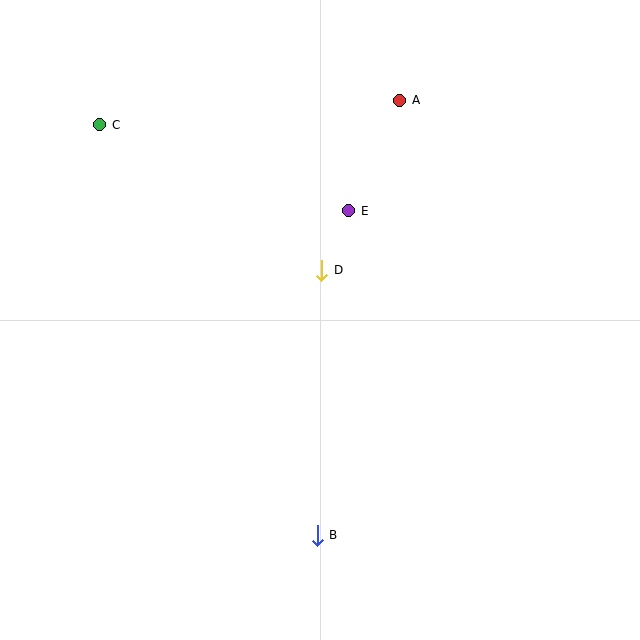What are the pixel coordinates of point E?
Point E is at (349, 211).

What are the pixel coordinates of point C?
Point C is at (100, 125).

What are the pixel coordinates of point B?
Point B is at (317, 535).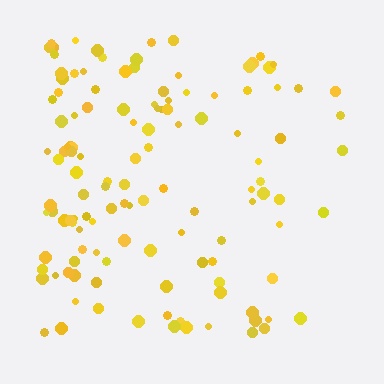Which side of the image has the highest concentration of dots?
The left.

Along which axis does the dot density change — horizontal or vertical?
Horizontal.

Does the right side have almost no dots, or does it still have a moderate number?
Still a moderate number, just noticeably fewer than the left.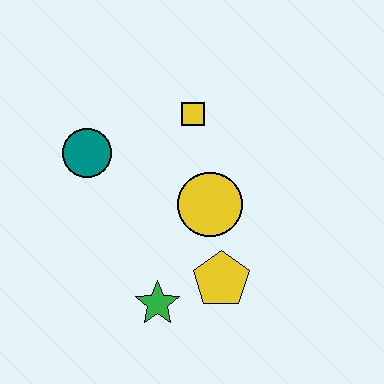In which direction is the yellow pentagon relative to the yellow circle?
The yellow pentagon is below the yellow circle.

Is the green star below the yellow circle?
Yes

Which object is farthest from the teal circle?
The yellow pentagon is farthest from the teal circle.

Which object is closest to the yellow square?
The yellow circle is closest to the yellow square.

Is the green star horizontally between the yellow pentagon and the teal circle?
Yes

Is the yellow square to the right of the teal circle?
Yes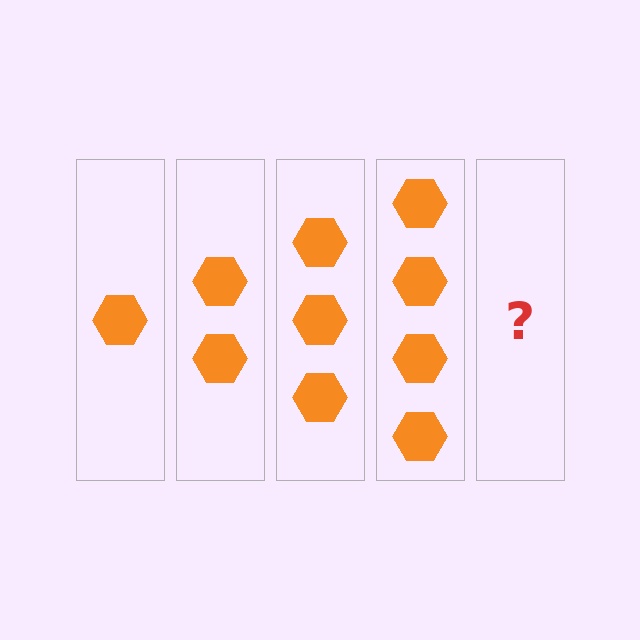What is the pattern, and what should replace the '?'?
The pattern is that each step adds one more hexagon. The '?' should be 5 hexagons.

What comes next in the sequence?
The next element should be 5 hexagons.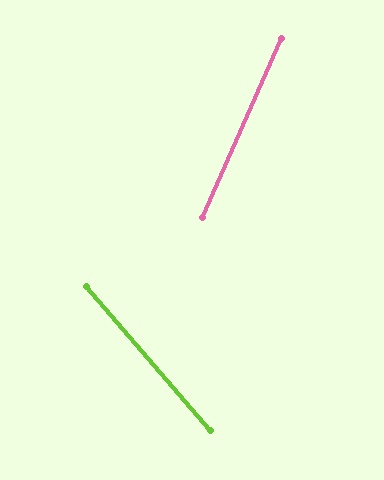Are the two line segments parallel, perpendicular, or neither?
Neither parallel nor perpendicular — they differ by about 65°.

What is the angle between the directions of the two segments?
Approximately 65 degrees.